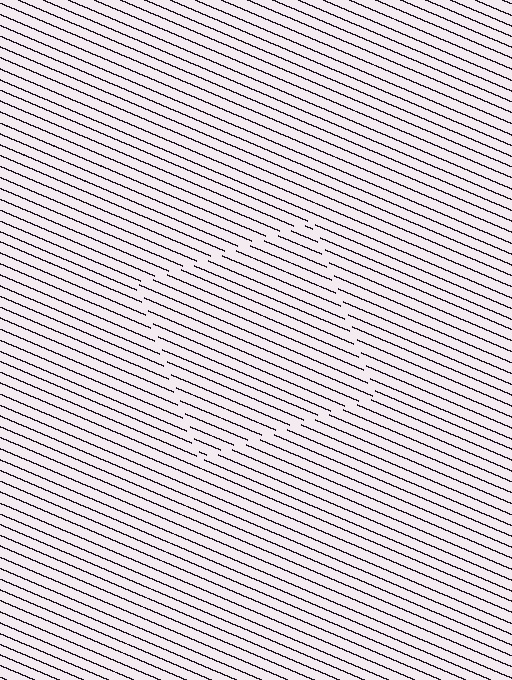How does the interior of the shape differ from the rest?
The interior of the shape contains the same grating, shifted by half a period — the contour is defined by the phase discontinuity where line-ends from the inner and outer gratings abut.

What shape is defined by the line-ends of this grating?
An illusory square. The interior of the shape contains the same grating, shifted by half a period — the contour is defined by the phase discontinuity where line-ends from the inner and outer gratings abut.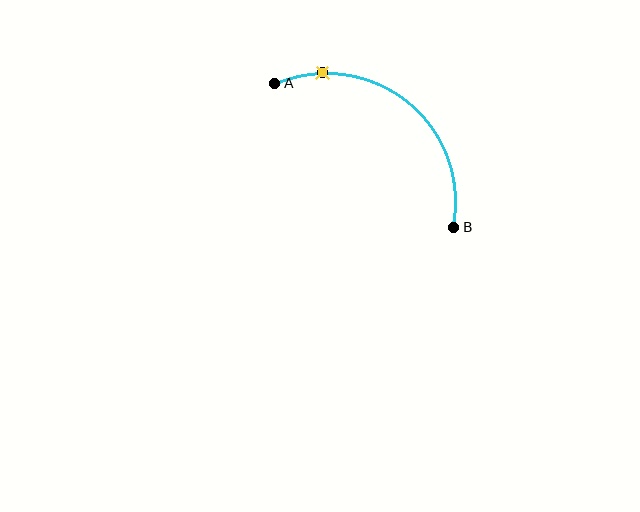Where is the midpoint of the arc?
The arc midpoint is the point on the curve farthest from the straight line joining A and B. It sits above and to the right of that line.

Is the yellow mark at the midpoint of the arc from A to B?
No. The yellow mark lies on the arc but is closer to endpoint A. The arc midpoint would be at the point on the curve equidistant along the arc from both A and B.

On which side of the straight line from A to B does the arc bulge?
The arc bulges above and to the right of the straight line connecting A and B.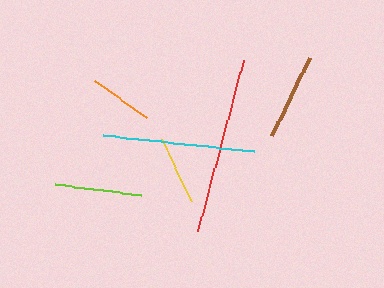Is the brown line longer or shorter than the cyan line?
The cyan line is longer than the brown line.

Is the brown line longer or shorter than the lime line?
The lime line is longer than the brown line.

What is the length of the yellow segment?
The yellow segment is approximately 68 pixels long.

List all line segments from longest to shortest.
From longest to shortest: red, cyan, lime, brown, yellow, orange.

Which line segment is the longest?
The red line is the longest at approximately 177 pixels.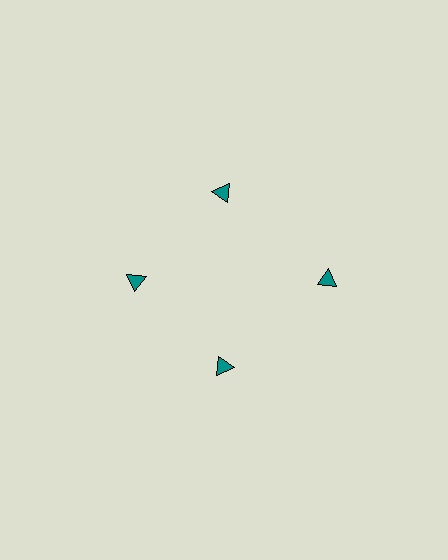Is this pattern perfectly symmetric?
No. The 4 teal triangles are arranged in a ring, but one element near the 3 o'clock position is pushed outward from the center, breaking the 4-fold rotational symmetry.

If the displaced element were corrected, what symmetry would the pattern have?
It would have 4-fold rotational symmetry — the pattern would map onto itself every 90 degrees.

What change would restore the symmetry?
The symmetry would be restored by moving it inward, back onto the ring so that all 4 triangles sit at equal angles and equal distance from the center.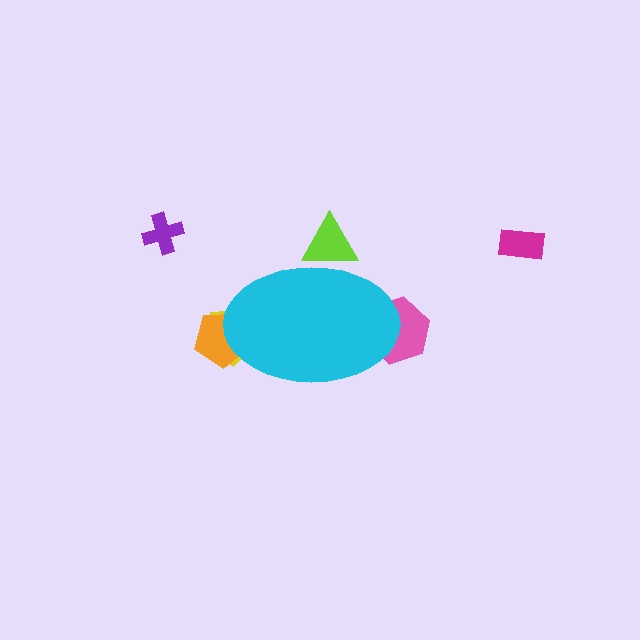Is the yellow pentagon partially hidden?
Yes, the yellow pentagon is partially hidden behind the cyan ellipse.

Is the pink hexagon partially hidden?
Yes, the pink hexagon is partially hidden behind the cyan ellipse.